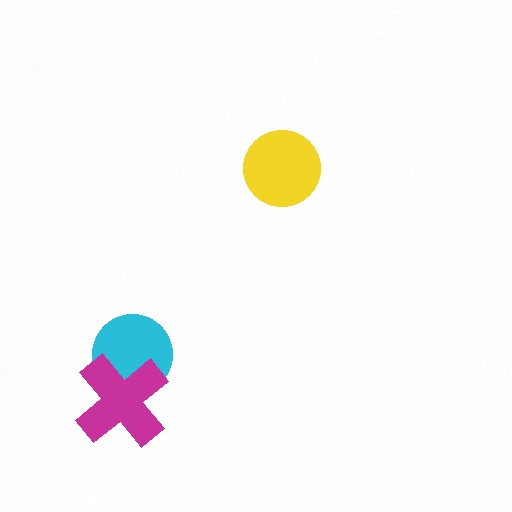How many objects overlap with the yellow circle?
0 objects overlap with the yellow circle.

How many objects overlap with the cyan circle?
1 object overlaps with the cyan circle.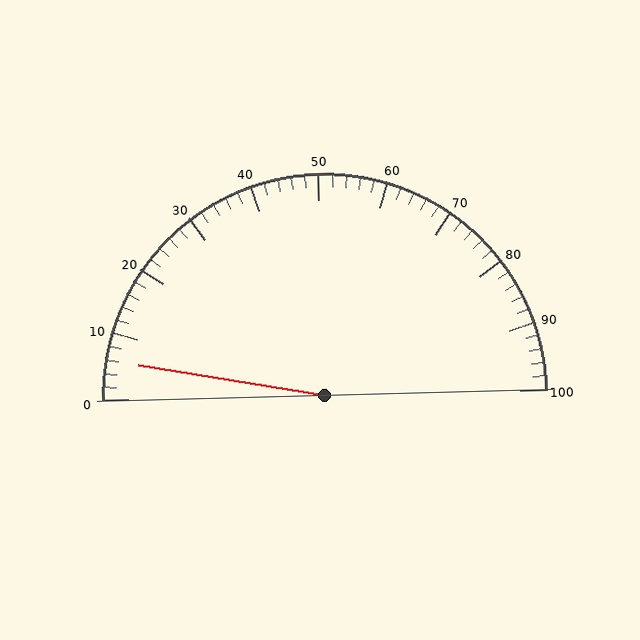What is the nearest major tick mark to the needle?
The nearest major tick mark is 10.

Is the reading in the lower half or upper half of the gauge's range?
The reading is in the lower half of the range (0 to 100).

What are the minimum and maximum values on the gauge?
The gauge ranges from 0 to 100.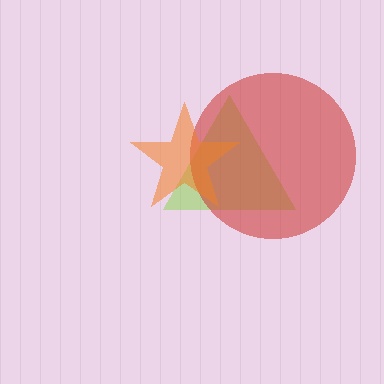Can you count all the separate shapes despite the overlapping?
Yes, there are 3 separate shapes.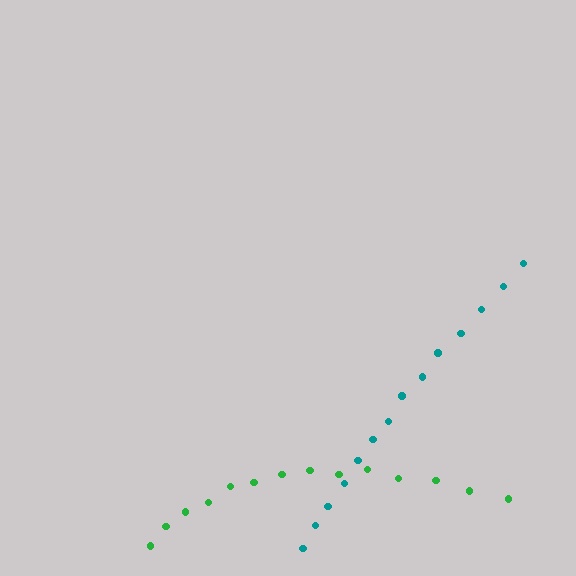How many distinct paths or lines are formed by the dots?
There are 2 distinct paths.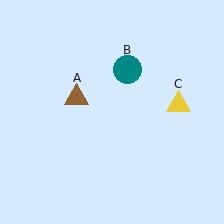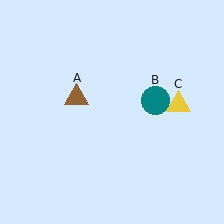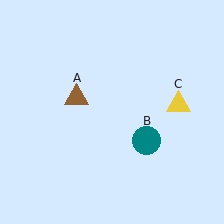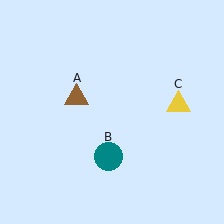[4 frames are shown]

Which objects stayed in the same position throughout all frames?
Brown triangle (object A) and yellow triangle (object C) remained stationary.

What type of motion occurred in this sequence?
The teal circle (object B) rotated clockwise around the center of the scene.